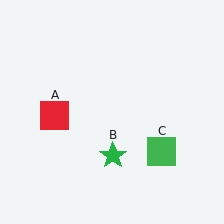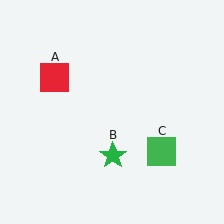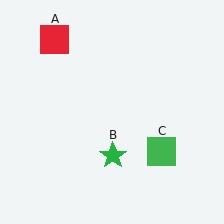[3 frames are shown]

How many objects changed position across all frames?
1 object changed position: red square (object A).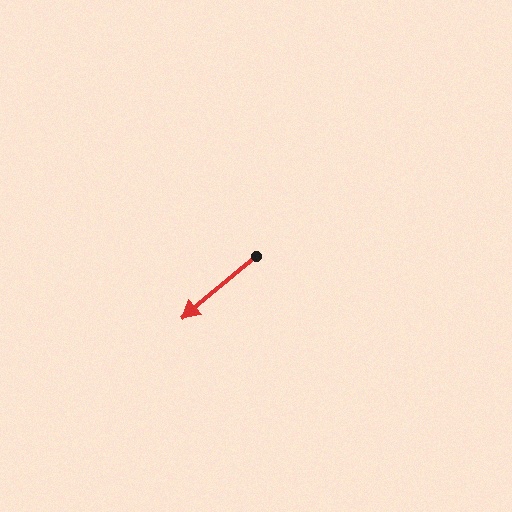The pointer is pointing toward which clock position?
Roughly 8 o'clock.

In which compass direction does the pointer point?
Southwest.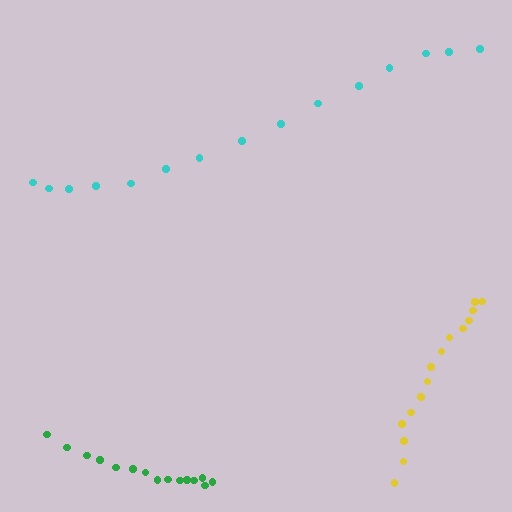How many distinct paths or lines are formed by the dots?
There are 3 distinct paths.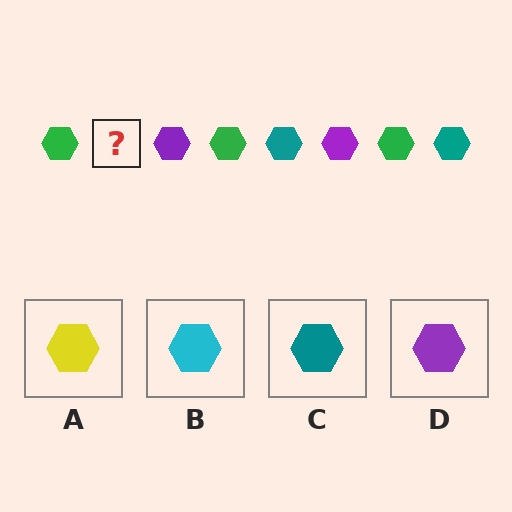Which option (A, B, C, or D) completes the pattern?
C.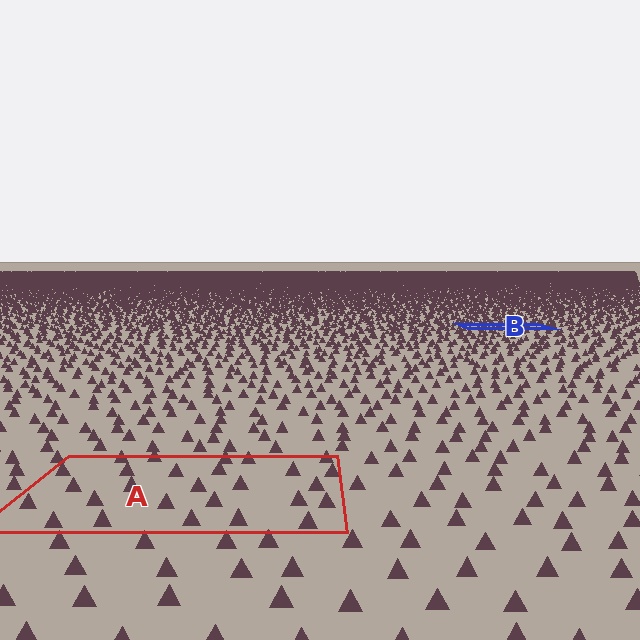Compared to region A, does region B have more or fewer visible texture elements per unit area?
Region B has more texture elements per unit area — they are packed more densely because it is farther away.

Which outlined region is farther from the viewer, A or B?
Region B is farther from the viewer — the texture elements inside it appear smaller and more densely packed.